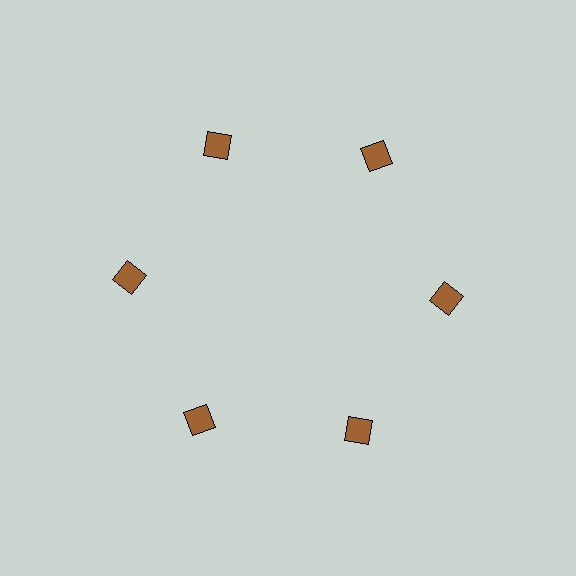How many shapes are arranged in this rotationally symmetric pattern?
There are 6 shapes, arranged in 6 groups of 1.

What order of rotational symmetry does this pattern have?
This pattern has 6-fold rotational symmetry.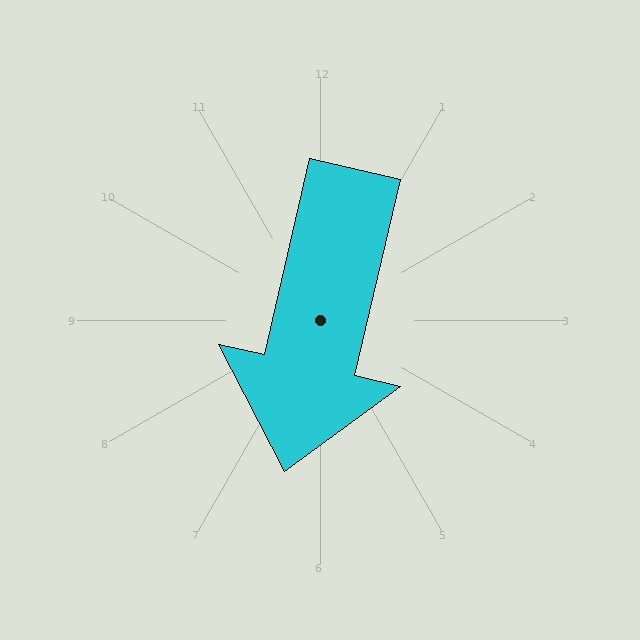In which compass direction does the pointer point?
South.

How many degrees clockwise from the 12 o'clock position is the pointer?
Approximately 193 degrees.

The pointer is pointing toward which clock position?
Roughly 6 o'clock.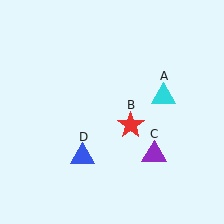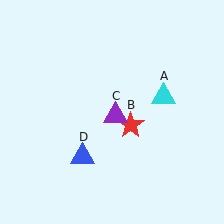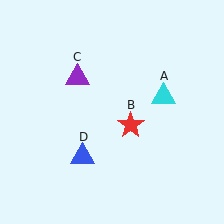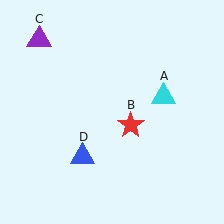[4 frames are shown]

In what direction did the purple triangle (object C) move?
The purple triangle (object C) moved up and to the left.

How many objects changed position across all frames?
1 object changed position: purple triangle (object C).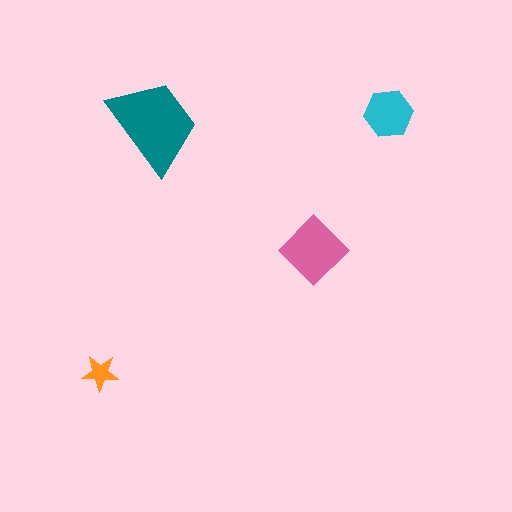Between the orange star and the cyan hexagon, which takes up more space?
The cyan hexagon.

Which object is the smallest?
The orange star.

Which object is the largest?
The teal trapezoid.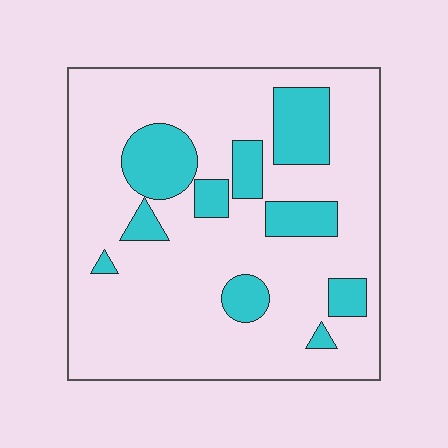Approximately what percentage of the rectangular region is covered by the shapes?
Approximately 20%.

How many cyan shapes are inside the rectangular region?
10.